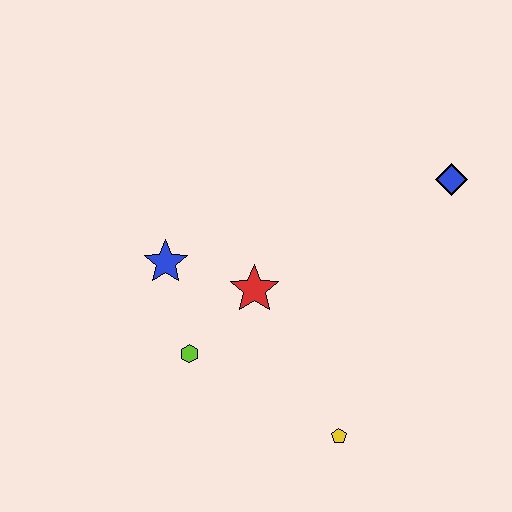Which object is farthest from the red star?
The blue diamond is farthest from the red star.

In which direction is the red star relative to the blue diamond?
The red star is to the left of the blue diamond.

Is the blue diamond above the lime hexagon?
Yes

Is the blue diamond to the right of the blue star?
Yes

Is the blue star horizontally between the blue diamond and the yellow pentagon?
No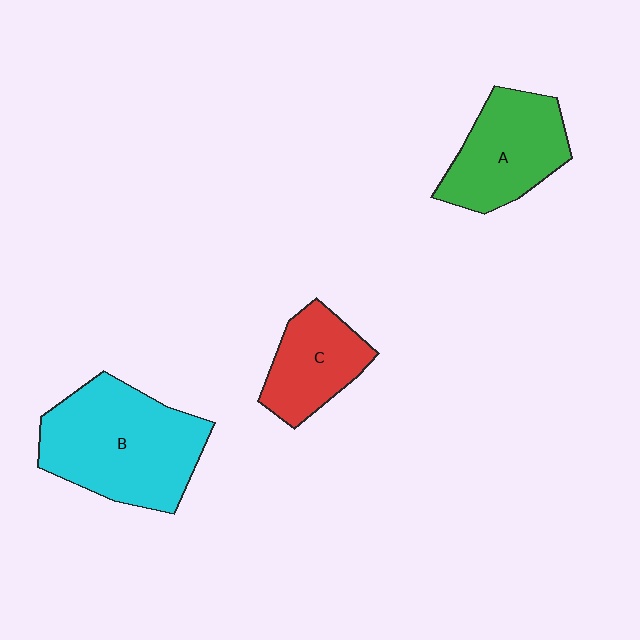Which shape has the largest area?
Shape B (cyan).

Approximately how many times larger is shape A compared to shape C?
Approximately 1.3 times.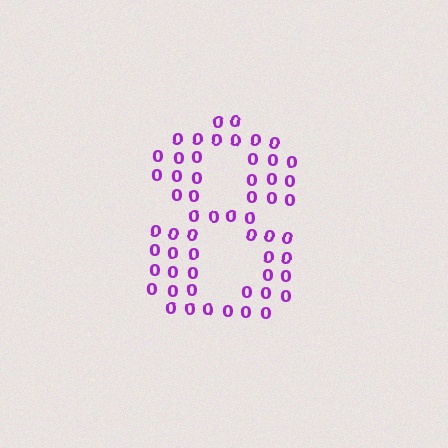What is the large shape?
The large shape is the digit 8.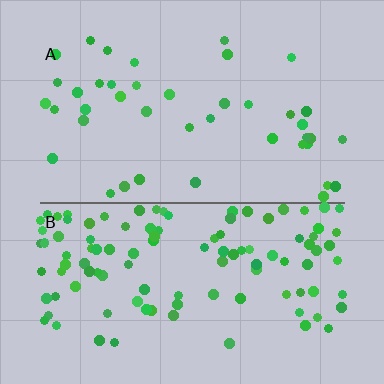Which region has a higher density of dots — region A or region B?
B (the bottom).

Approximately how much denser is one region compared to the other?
Approximately 2.7× — region B over region A.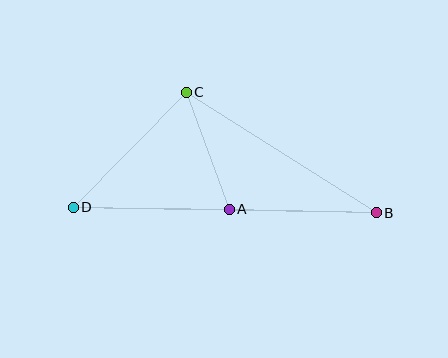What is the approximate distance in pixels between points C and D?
The distance between C and D is approximately 161 pixels.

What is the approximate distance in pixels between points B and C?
The distance between B and C is approximately 225 pixels.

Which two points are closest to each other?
Points A and C are closest to each other.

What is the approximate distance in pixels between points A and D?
The distance between A and D is approximately 156 pixels.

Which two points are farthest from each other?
Points B and D are farthest from each other.